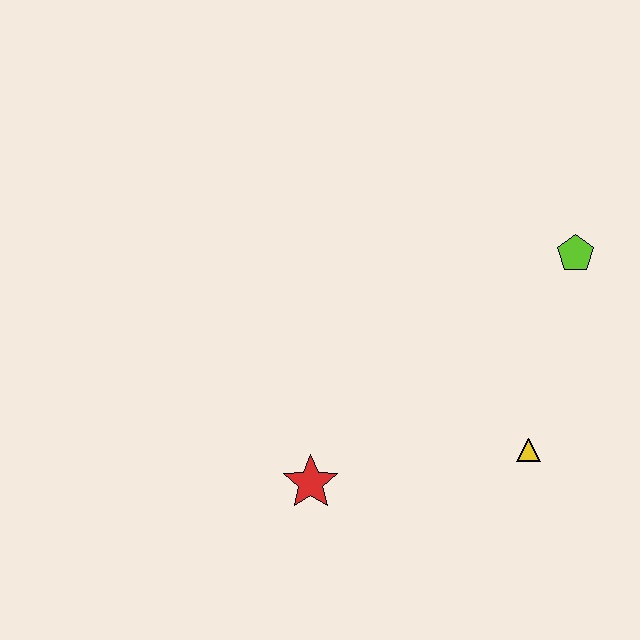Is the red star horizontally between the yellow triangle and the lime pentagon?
No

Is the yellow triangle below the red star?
No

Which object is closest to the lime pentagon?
The yellow triangle is closest to the lime pentagon.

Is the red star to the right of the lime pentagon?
No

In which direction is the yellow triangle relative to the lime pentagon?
The yellow triangle is below the lime pentagon.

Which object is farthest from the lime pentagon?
The red star is farthest from the lime pentagon.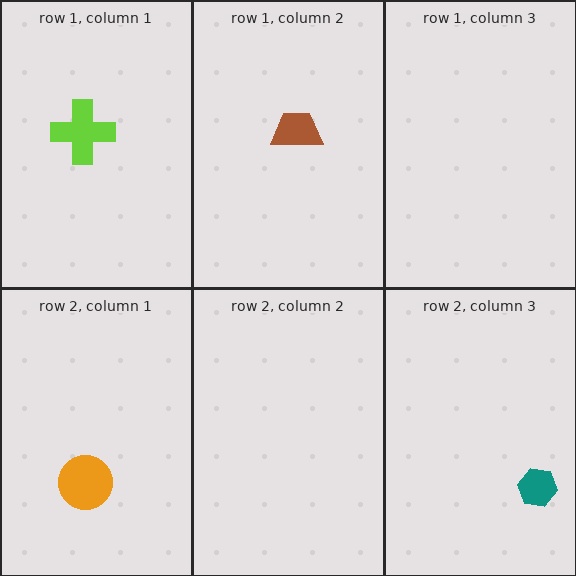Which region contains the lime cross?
The row 1, column 1 region.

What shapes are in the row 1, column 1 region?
The lime cross.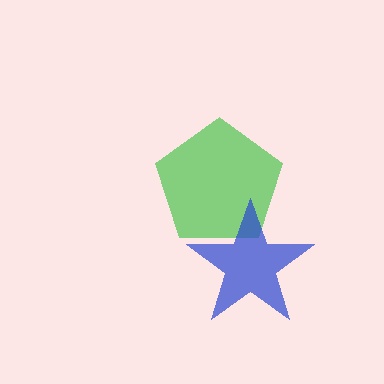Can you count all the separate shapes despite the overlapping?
Yes, there are 2 separate shapes.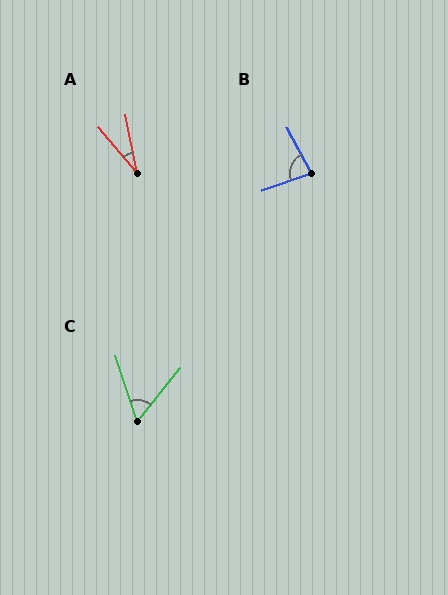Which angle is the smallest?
A, at approximately 29 degrees.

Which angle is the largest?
B, at approximately 80 degrees.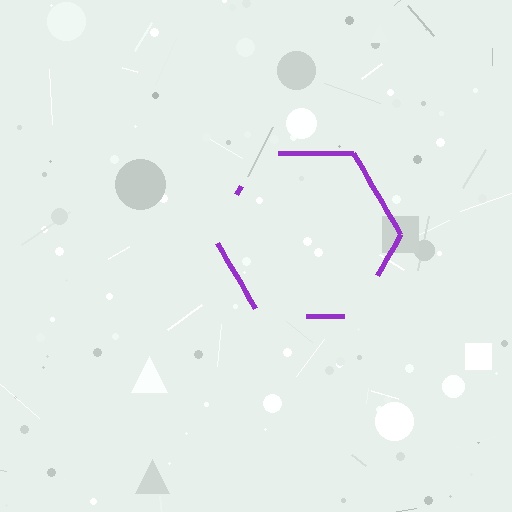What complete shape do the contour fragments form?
The contour fragments form a hexagon.